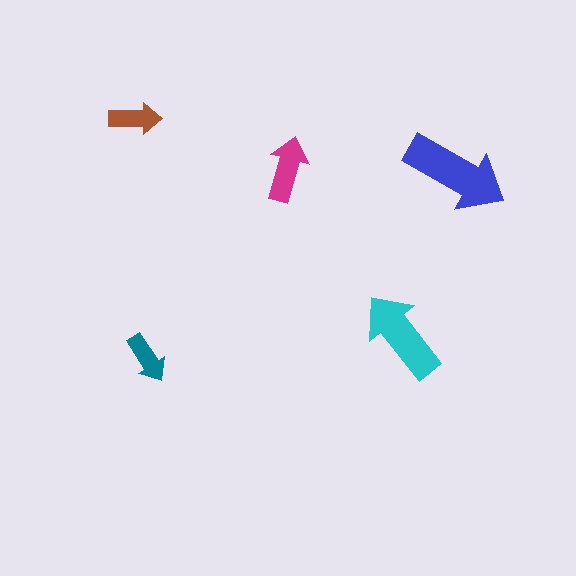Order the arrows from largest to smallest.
the blue one, the cyan one, the magenta one, the brown one, the teal one.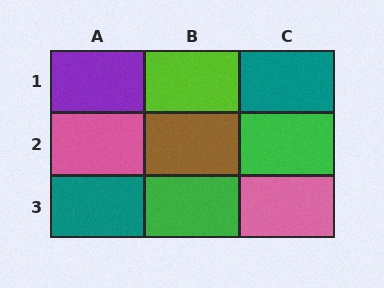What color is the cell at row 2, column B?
Brown.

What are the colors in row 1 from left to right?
Purple, lime, teal.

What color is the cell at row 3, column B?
Green.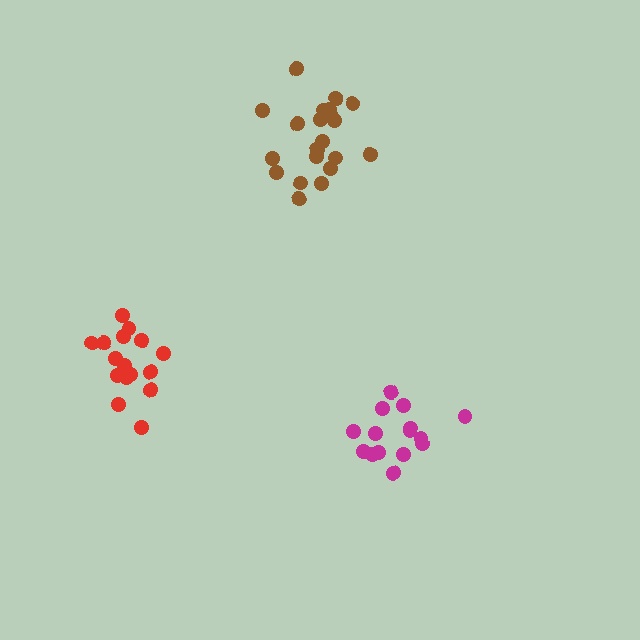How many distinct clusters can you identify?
There are 3 distinct clusters.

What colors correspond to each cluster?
The clusters are colored: magenta, red, brown.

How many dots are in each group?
Group 1: 15 dots, Group 2: 16 dots, Group 3: 21 dots (52 total).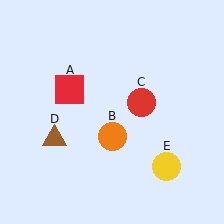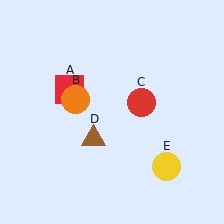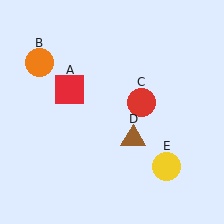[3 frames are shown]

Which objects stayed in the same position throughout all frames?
Red square (object A) and red circle (object C) and yellow circle (object E) remained stationary.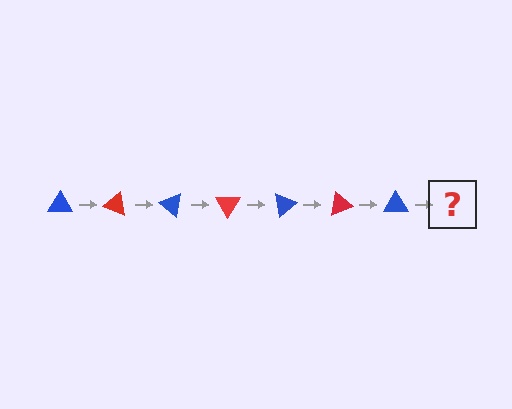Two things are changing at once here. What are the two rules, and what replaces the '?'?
The two rules are that it rotates 20 degrees each step and the color cycles through blue and red. The '?' should be a red triangle, rotated 140 degrees from the start.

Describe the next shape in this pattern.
It should be a red triangle, rotated 140 degrees from the start.